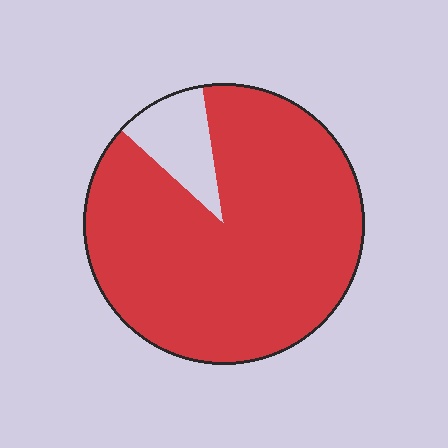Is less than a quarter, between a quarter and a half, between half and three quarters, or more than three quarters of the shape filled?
More than three quarters.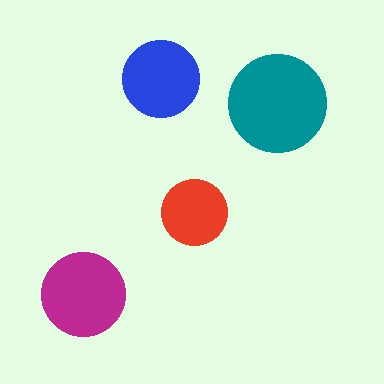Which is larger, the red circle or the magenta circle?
The magenta one.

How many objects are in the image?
There are 4 objects in the image.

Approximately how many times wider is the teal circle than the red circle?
About 1.5 times wider.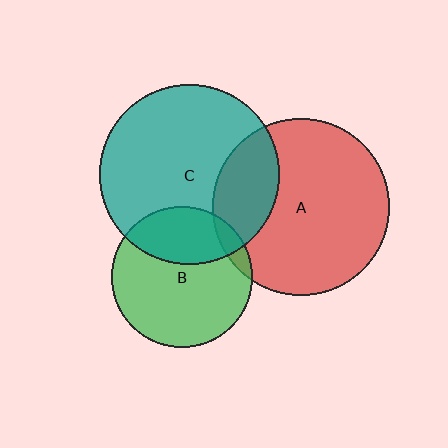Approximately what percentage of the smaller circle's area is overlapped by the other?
Approximately 5%.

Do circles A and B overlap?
Yes.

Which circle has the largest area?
Circle C (teal).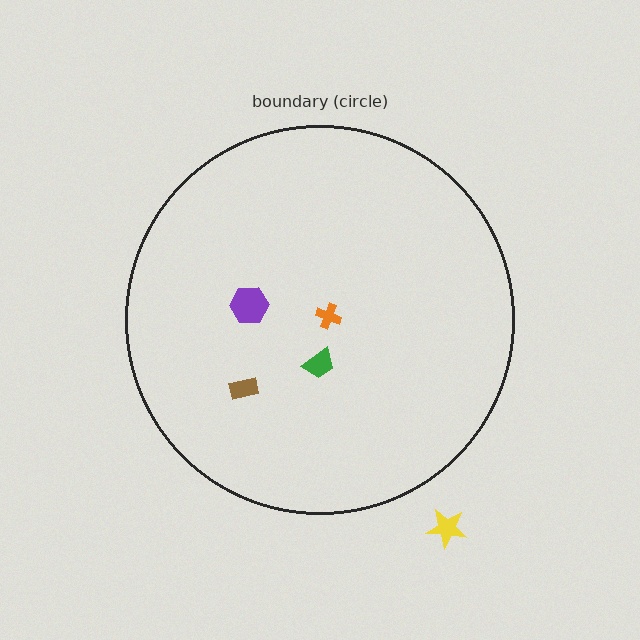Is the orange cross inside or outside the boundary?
Inside.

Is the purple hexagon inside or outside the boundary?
Inside.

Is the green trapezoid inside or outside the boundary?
Inside.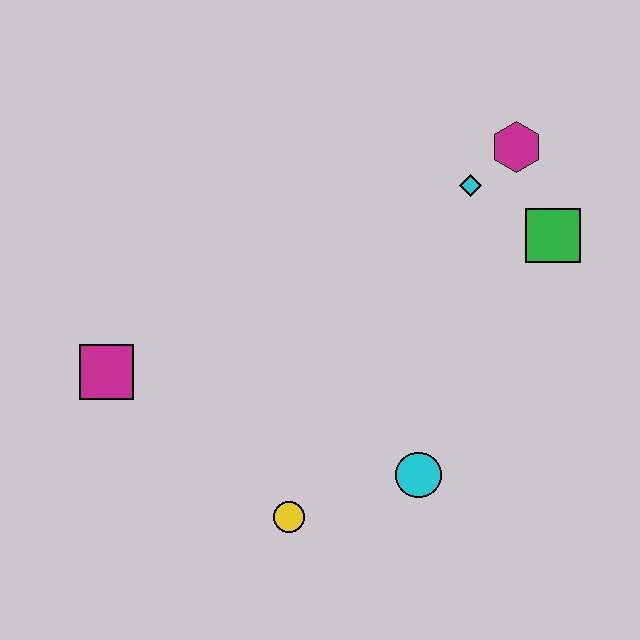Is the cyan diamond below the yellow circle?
No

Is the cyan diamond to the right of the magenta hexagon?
No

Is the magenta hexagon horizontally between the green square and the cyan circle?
Yes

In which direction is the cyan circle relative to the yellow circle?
The cyan circle is to the right of the yellow circle.